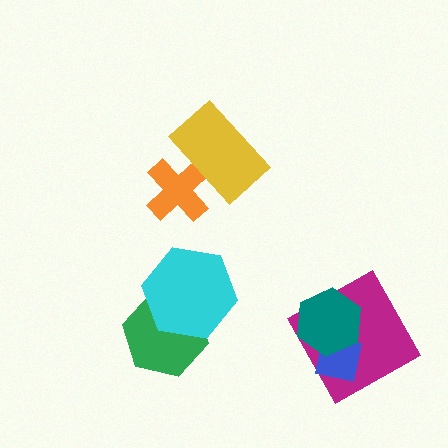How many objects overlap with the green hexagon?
1 object overlaps with the green hexagon.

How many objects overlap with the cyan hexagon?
1 object overlaps with the cyan hexagon.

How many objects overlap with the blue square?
2 objects overlap with the blue square.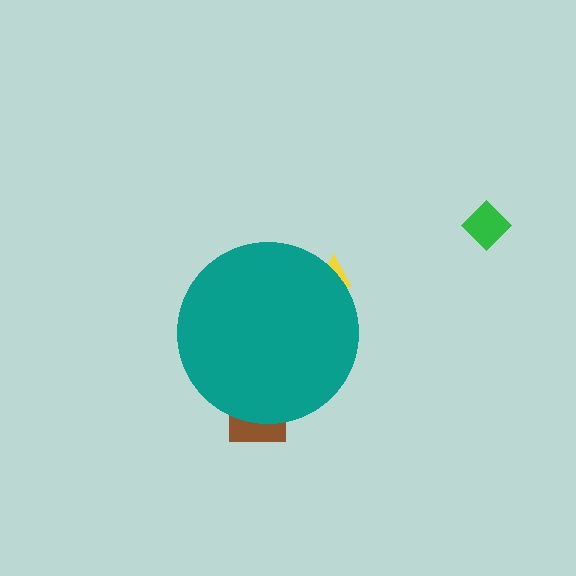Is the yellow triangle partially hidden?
Yes, the yellow triangle is partially hidden behind the teal circle.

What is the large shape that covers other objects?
A teal circle.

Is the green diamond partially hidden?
No, the green diamond is fully visible.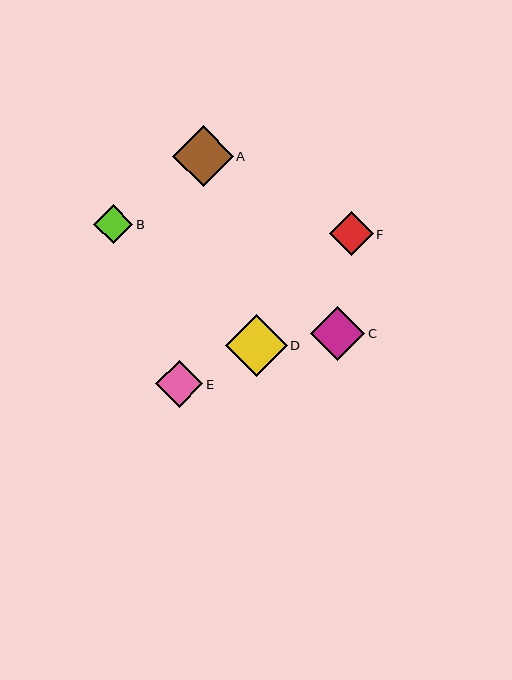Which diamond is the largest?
Diamond D is the largest with a size of approximately 62 pixels.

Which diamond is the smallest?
Diamond B is the smallest with a size of approximately 39 pixels.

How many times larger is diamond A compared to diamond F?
Diamond A is approximately 1.4 times the size of diamond F.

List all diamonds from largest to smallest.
From largest to smallest: D, A, C, E, F, B.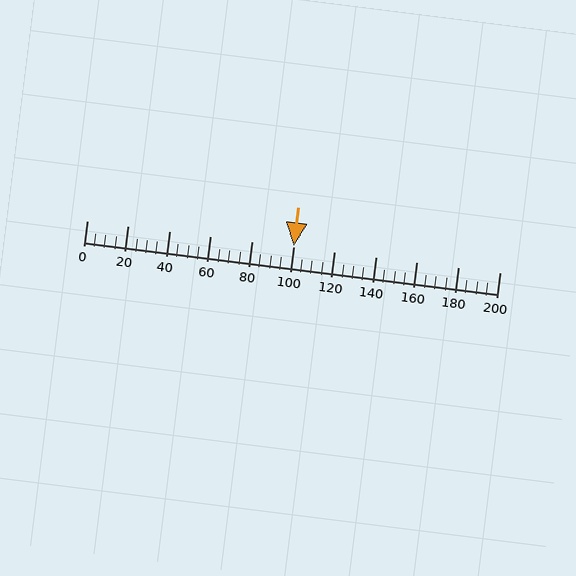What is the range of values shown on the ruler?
The ruler shows values from 0 to 200.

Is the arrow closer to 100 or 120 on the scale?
The arrow is closer to 100.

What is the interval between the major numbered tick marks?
The major tick marks are spaced 20 units apart.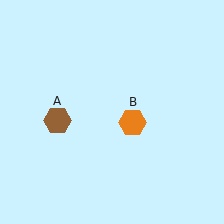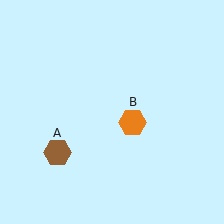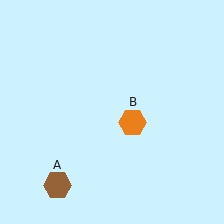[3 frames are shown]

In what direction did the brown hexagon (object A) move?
The brown hexagon (object A) moved down.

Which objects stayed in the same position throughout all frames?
Orange hexagon (object B) remained stationary.